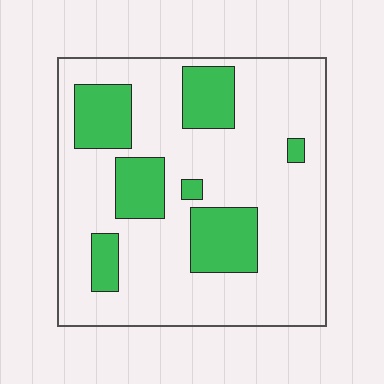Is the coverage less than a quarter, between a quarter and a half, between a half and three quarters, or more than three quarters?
Less than a quarter.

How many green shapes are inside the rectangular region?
7.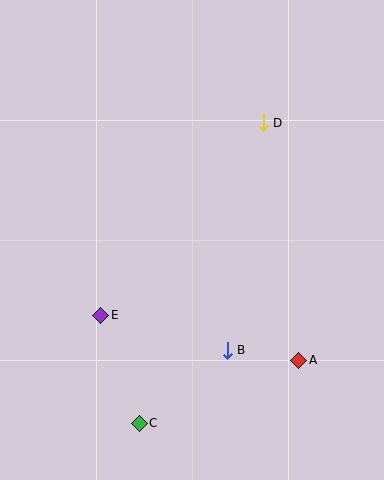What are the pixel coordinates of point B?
Point B is at (227, 350).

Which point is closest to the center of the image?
Point B at (227, 350) is closest to the center.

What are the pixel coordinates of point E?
Point E is at (101, 315).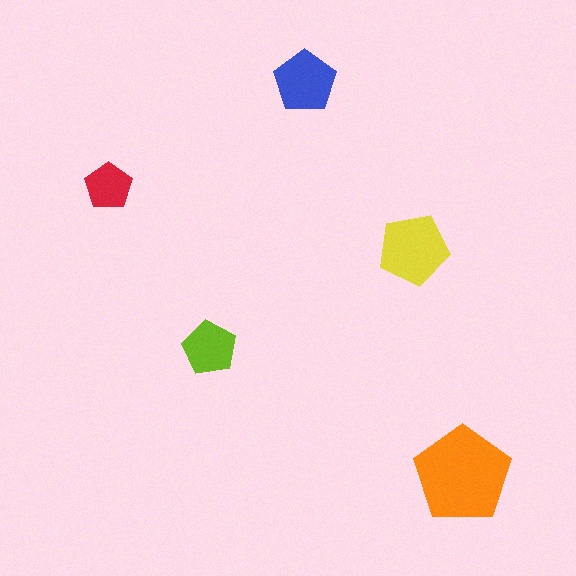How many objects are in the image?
There are 5 objects in the image.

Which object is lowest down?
The orange pentagon is bottommost.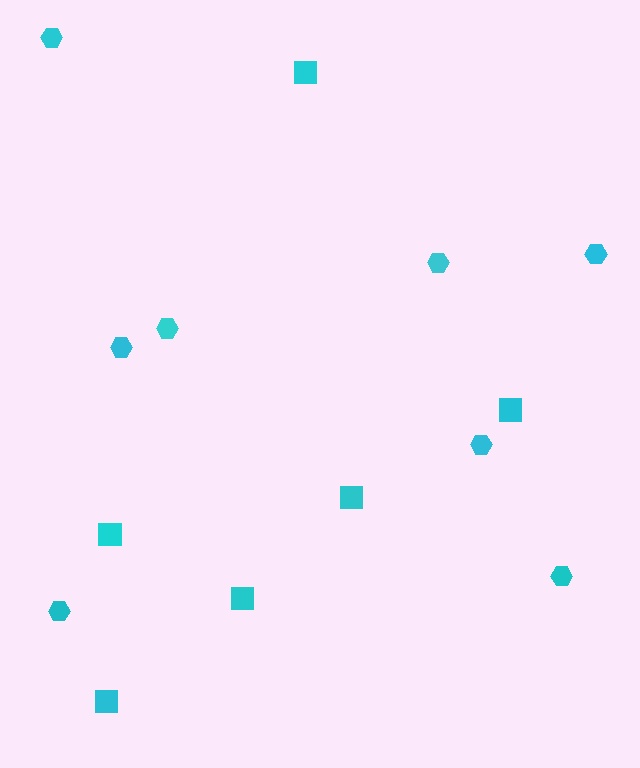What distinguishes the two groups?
There are 2 groups: one group of squares (6) and one group of hexagons (8).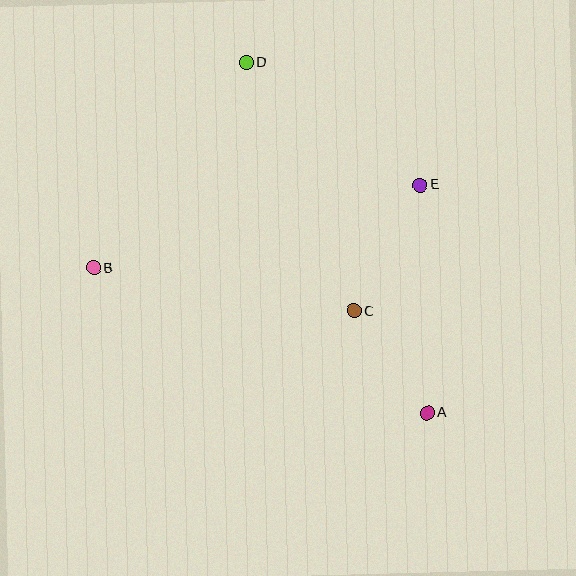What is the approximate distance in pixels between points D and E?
The distance between D and E is approximately 213 pixels.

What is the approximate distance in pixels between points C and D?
The distance between C and D is approximately 271 pixels.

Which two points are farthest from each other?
Points A and D are farthest from each other.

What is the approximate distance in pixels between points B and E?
The distance between B and E is approximately 337 pixels.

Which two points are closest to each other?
Points A and C are closest to each other.